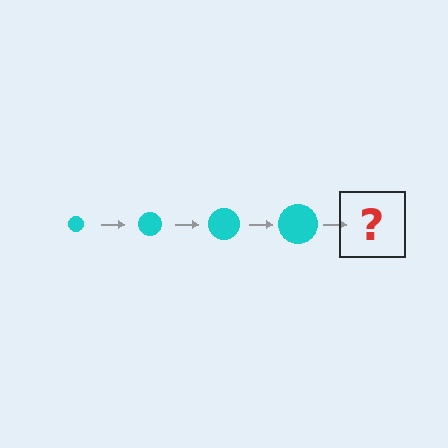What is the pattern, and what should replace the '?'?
The pattern is that the circle gets progressively larger each step. The '?' should be a cyan circle, larger than the previous one.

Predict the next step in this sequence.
The next step is a cyan circle, larger than the previous one.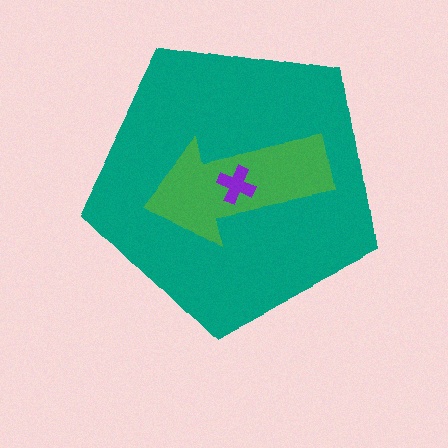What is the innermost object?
The purple cross.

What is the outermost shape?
The teal pentagon.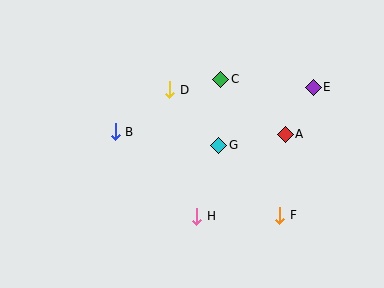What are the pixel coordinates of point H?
Point H is at (197, 216).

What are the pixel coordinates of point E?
Point E is at (313, 87).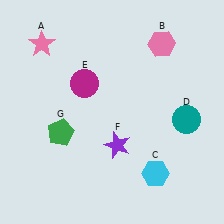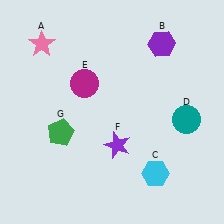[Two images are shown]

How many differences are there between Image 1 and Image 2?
There is 1 difference between the two images.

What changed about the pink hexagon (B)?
In Image 1, B is pink. In Image 2, it changed to purple.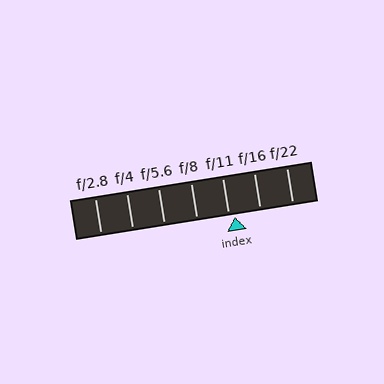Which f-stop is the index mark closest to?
The index mark is closest to f/11.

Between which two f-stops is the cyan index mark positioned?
The index mark is between f/11 and f/16.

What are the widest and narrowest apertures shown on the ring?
The widest aperture shown is f/2.8 and the narrowest is f/22.